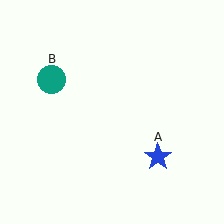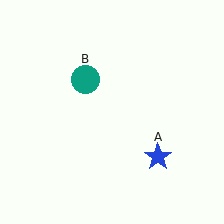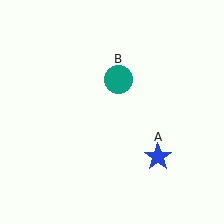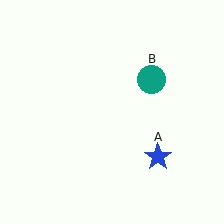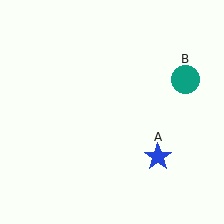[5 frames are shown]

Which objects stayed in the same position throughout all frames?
Blue star (object A) remained stationary.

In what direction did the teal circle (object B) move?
The teal circle (object B) moved right.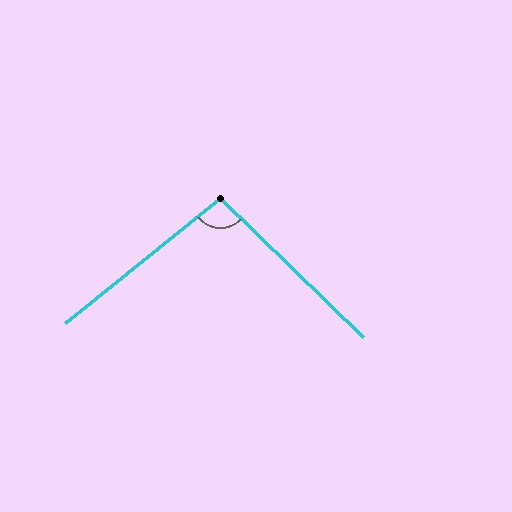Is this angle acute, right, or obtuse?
It is obtuse.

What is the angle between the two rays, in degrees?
Approximately 97 degrees.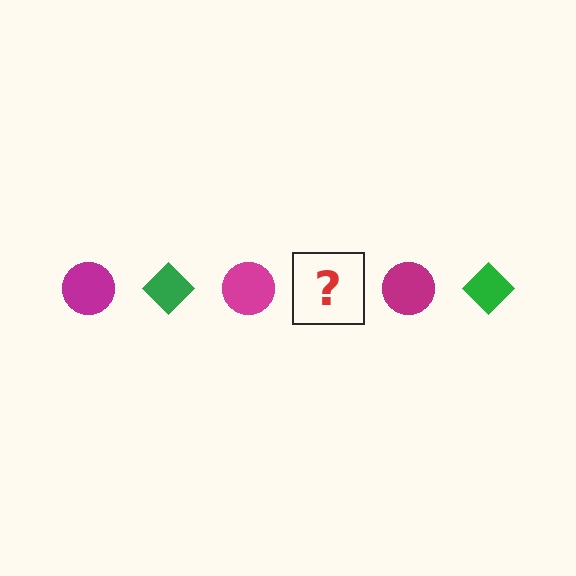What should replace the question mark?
The question mark should be replaced with a green diamond.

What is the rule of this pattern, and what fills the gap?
The rule is that the pattern alternates between magenta circle and green diamond. The gap should be filled with a green diamond.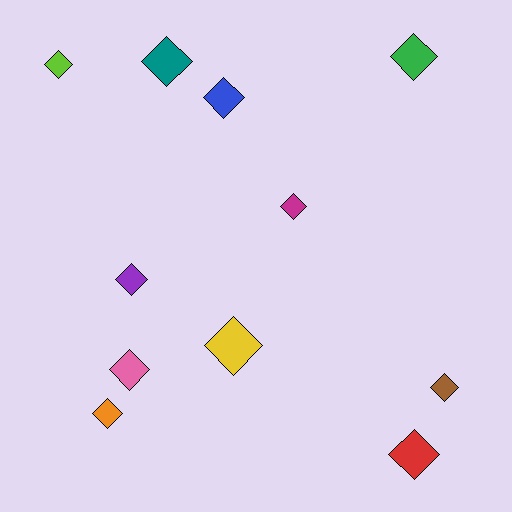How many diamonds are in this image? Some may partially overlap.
There are 11 diamonds.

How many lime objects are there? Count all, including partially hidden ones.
There is 1 lime object.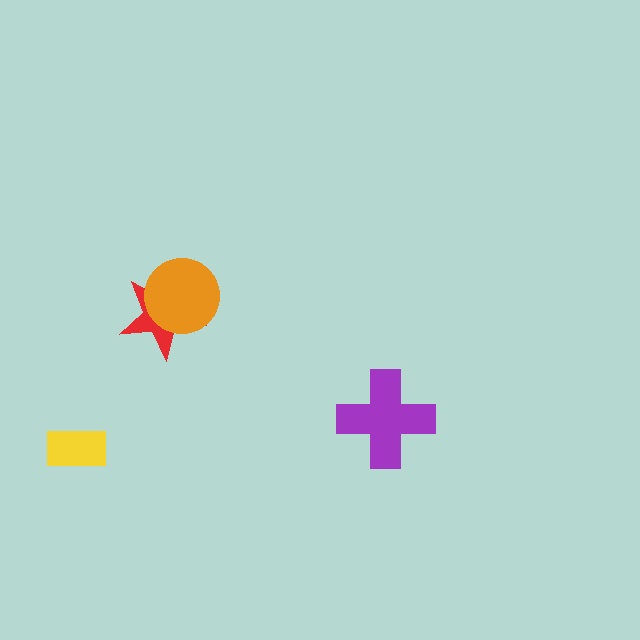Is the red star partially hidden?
Yes, it is partially covered by another shape.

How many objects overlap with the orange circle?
1 object overlaps with the orange circle.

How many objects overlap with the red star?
1 object overlaps with the red star.